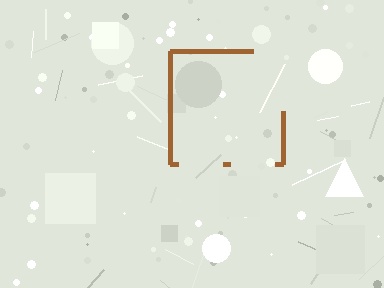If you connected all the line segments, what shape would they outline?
They would outline a square.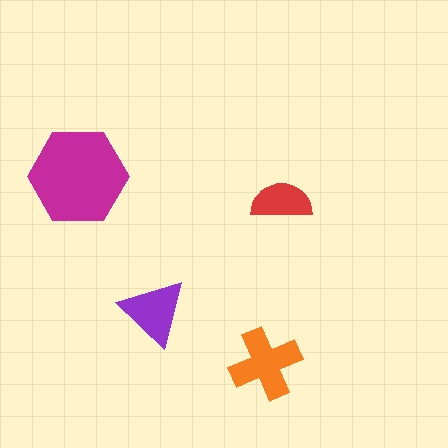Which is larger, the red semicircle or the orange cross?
The orange cross.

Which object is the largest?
The magenta hexagon.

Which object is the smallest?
The red semicircle.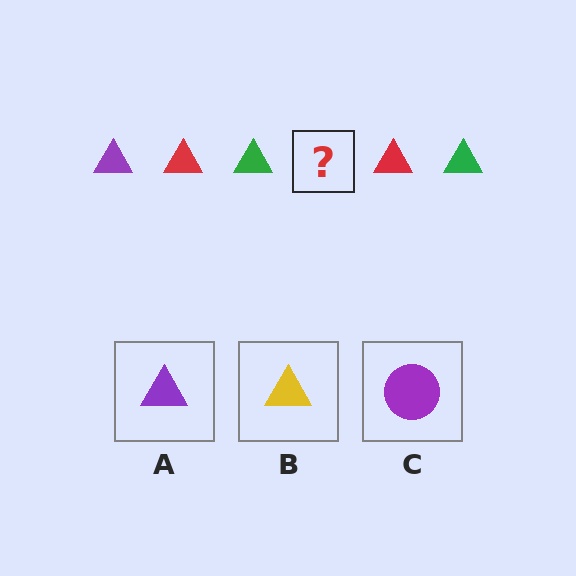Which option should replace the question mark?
Option A.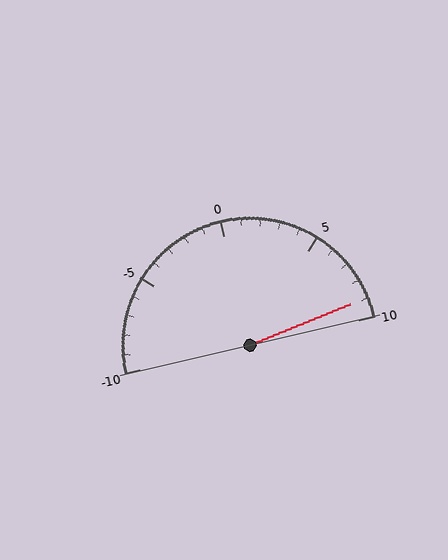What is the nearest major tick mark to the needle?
The nearest major tick mark is 10.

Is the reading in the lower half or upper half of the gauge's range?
The reading is in the upper half of the range (-10 to 10).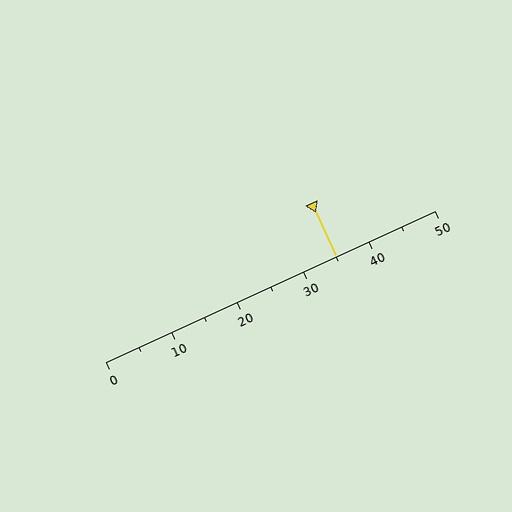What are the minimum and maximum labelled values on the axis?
The axis runs from 0 to 50.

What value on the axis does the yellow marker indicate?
The marker indicates approximately 35.